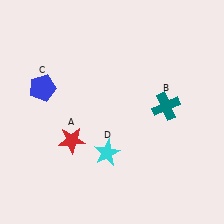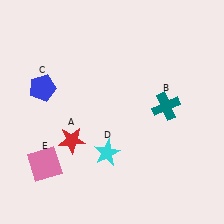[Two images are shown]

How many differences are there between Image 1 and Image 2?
There is 1 difference between the two images.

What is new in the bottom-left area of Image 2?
A pink square (E) was added in the bottom-left area of Image 2.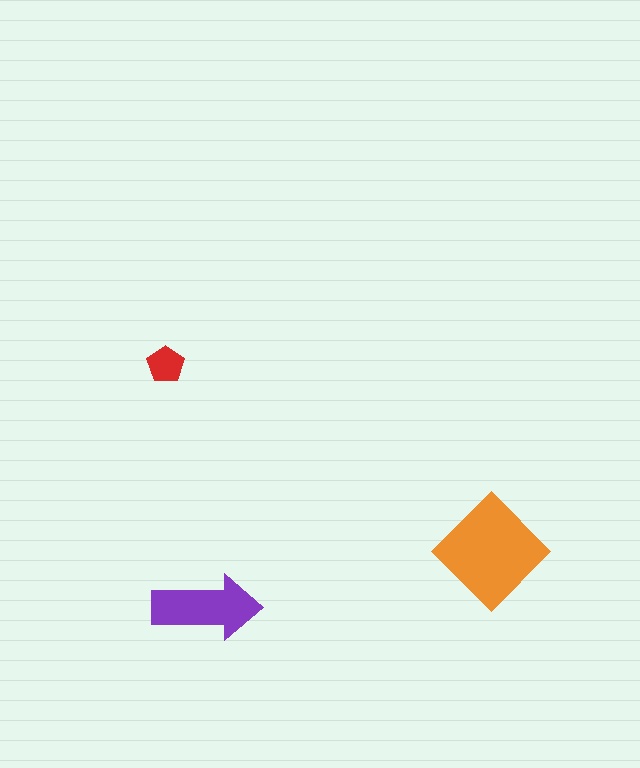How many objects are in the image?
There are 3 objects in the image.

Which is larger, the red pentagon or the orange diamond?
The orange diamond.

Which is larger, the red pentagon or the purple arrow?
The purple arrow.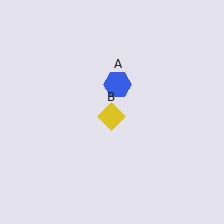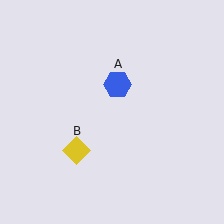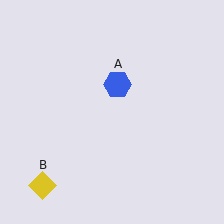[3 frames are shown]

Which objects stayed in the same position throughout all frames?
Blue hexagon (object A) remained stationary.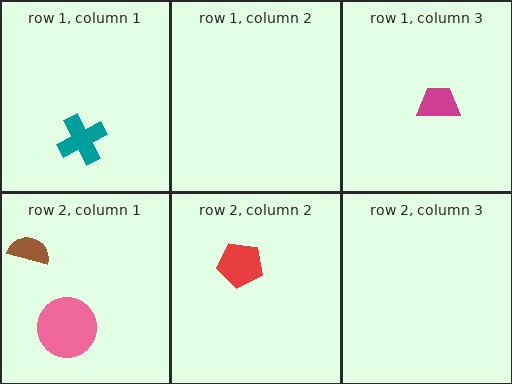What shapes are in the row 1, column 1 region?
The teal cross.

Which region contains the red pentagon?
The row 2, column 2 region.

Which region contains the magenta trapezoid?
The row 1, column 3 region.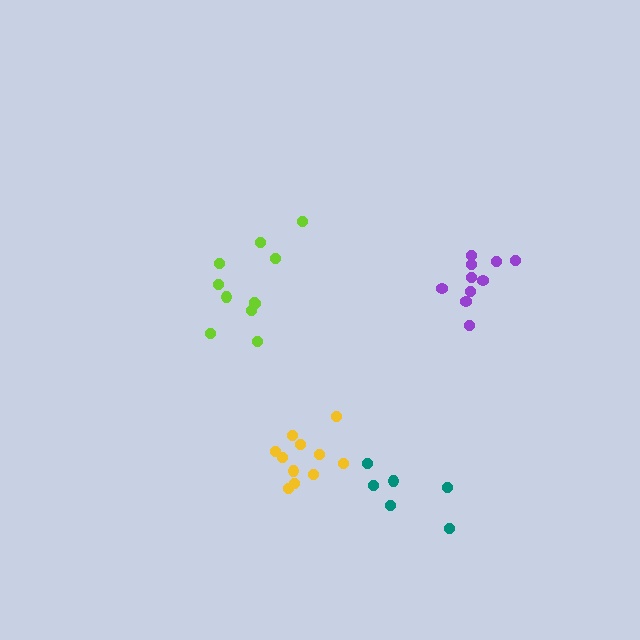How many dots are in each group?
Group 1: 6 dots, Group 2: 11 dots, Group 3: 11 dots, Group 4: 10 dots (38 total).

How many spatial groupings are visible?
There are 4 spatial groupings.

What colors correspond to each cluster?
The clusters are colored: teal, yellow, lime, purple.